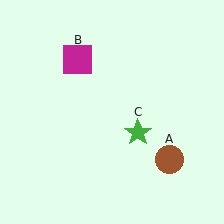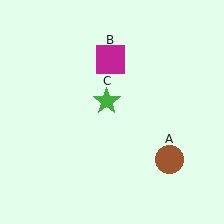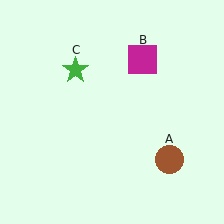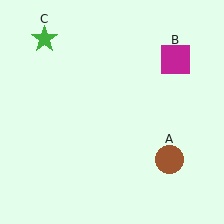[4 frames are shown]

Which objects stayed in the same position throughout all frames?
Brown circle (object A) remained stationary.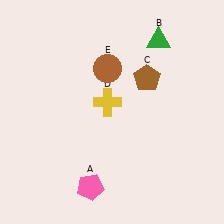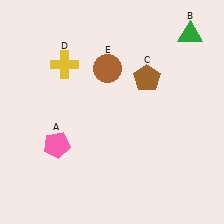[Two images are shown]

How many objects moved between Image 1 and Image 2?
3 objects moved between the two images.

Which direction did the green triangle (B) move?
The green triangle (B) moved right.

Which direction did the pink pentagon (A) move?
The pink pentagon (A) moved up.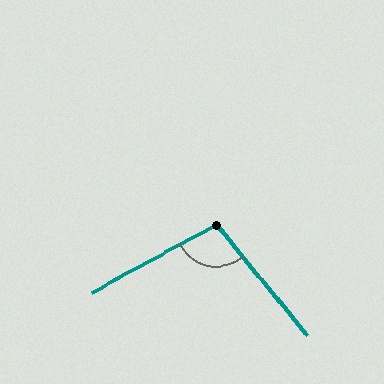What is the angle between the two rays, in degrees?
Approximately 101 degrees.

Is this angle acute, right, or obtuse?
It is obtuse.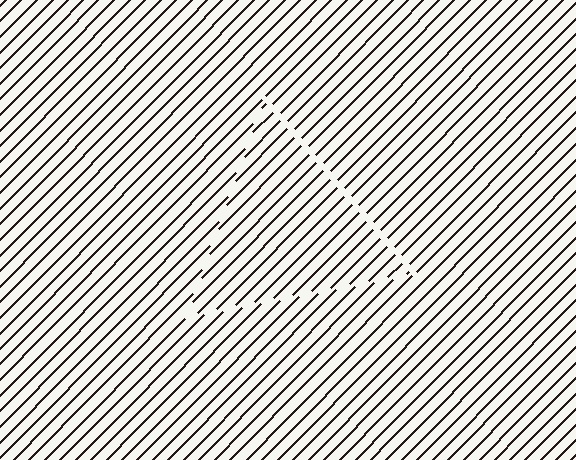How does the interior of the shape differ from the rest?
The interior of the shape contains the same grating, shifted by half a period — the contour is defined by the phase discontinuity where line-ends from the inner and outer gratings abut.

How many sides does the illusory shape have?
3 sides — the line-ends trace a triangle.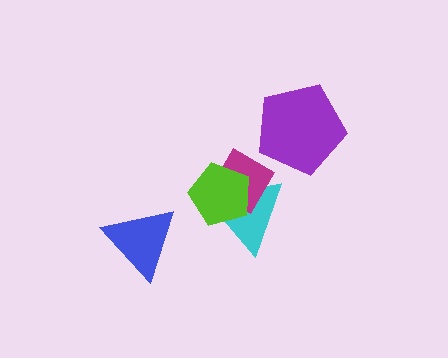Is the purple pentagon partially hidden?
No, no other shape covers it.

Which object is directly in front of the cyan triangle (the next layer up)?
The magenta diamond is directly in front of the cyan triangle.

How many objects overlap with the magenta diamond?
2 objects overlap with the magenta diamond.